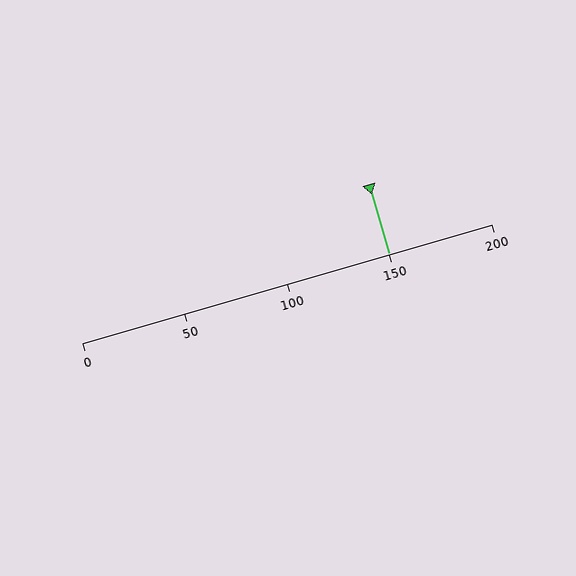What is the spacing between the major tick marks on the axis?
The major ticks are spaced 50 apart.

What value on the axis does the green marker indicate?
The marker indicates approximately 150.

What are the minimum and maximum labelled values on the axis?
The axis runs from 0 to 200.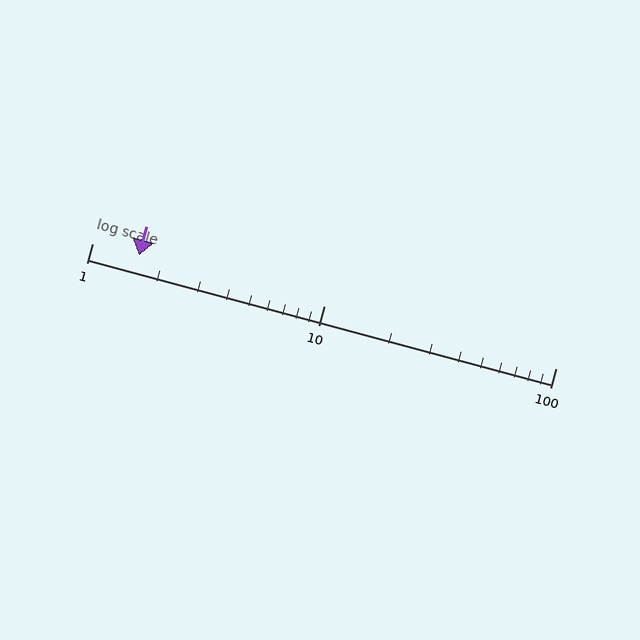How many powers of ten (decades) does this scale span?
The scale spans 2 decades, from 1 to 100.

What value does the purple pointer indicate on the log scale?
The pointer indicates approximately 1.6.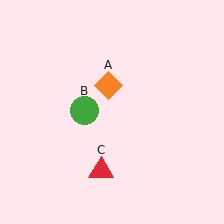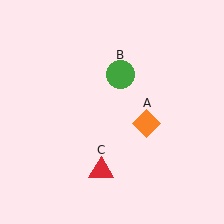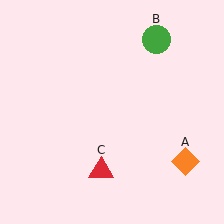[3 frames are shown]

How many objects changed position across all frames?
2 objects changed position: orange diamond (object A), green circle (object B).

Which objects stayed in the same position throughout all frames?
Red triangle (object C) remained stationary.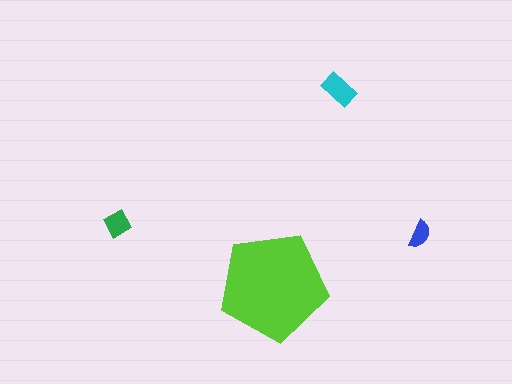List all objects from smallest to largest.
The blue semicircle, the green diamond, the cyan rectangle, the lime pentagon.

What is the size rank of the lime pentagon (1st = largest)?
1st.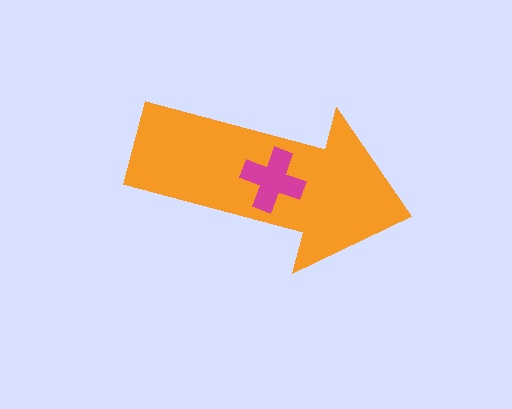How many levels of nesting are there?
2.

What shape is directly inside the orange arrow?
The magenta cross.